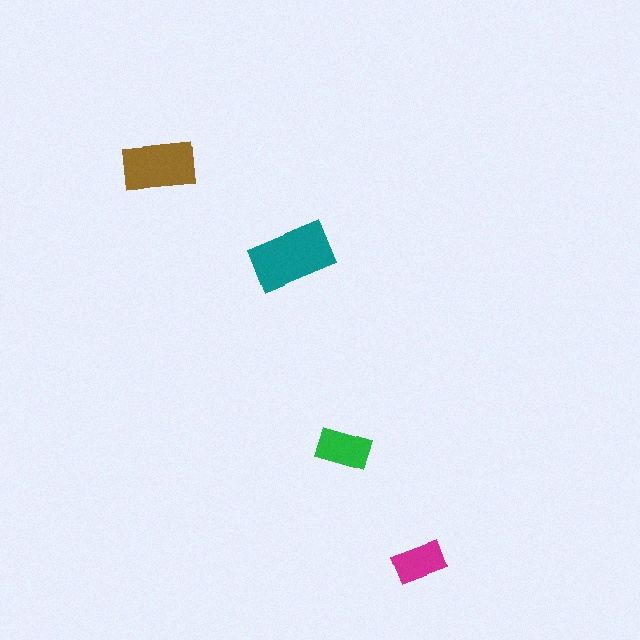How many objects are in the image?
There are 4 objects in the image.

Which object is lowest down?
The magenta rectangle is bottommost.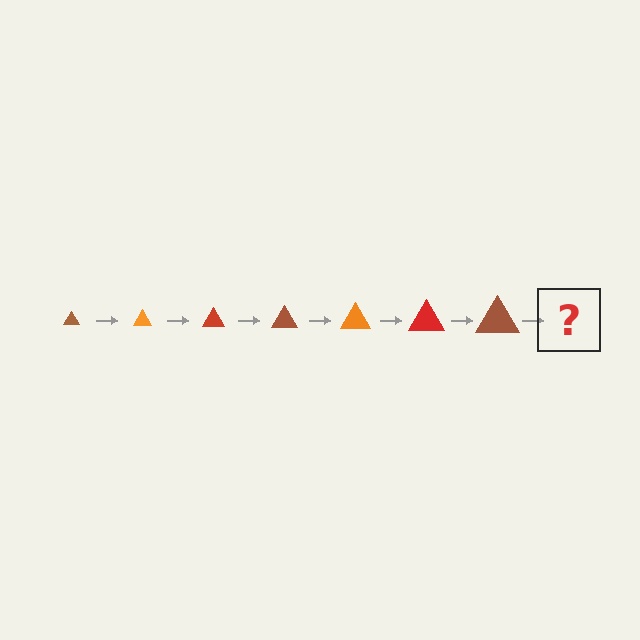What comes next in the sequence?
The next element should be an orange triangle, larger than the previous one.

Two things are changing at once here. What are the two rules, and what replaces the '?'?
The two rules are that the triangle grows larger each step and the color cycles through brown, orange, and red. The '?' should be an orange triangle, larger than the previous one.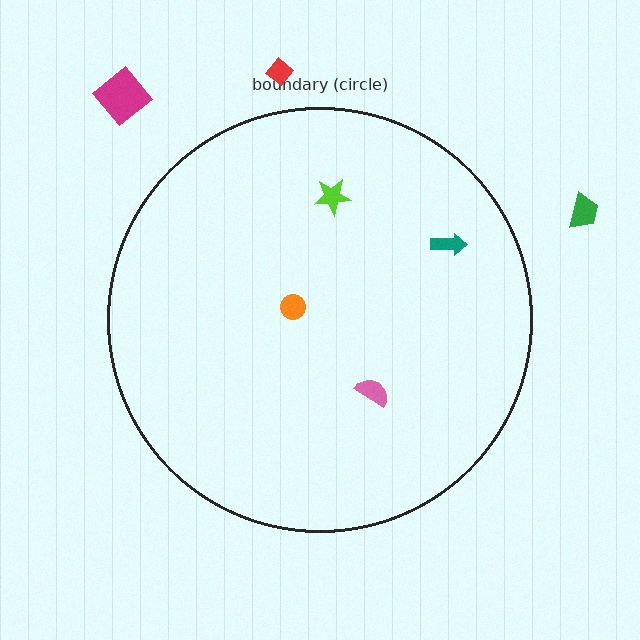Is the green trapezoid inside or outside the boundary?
Outside.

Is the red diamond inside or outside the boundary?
Outside.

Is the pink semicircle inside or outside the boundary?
Inside.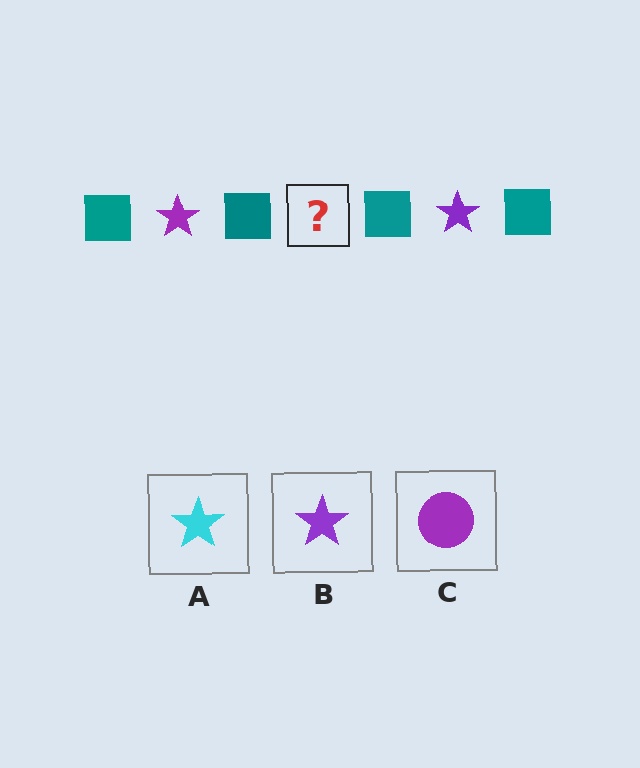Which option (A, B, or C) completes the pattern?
B.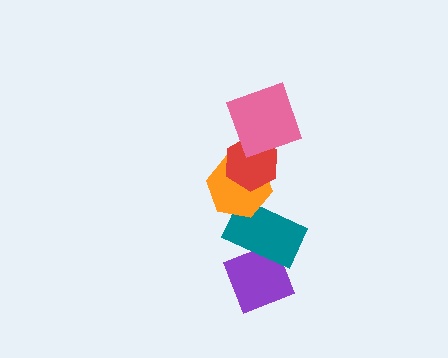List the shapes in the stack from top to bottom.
From top to bottom: the pink square, the red hexagon, the orange hexagon, the teal rectangle, the purple diamond.